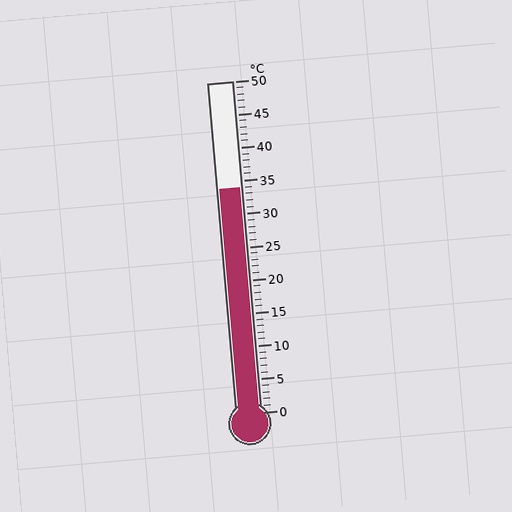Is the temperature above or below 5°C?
The temperature is above 5°C.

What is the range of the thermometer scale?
The thermometer scale ranges from 0°C to 50°C.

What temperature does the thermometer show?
The thermometer shows approximately 34°C.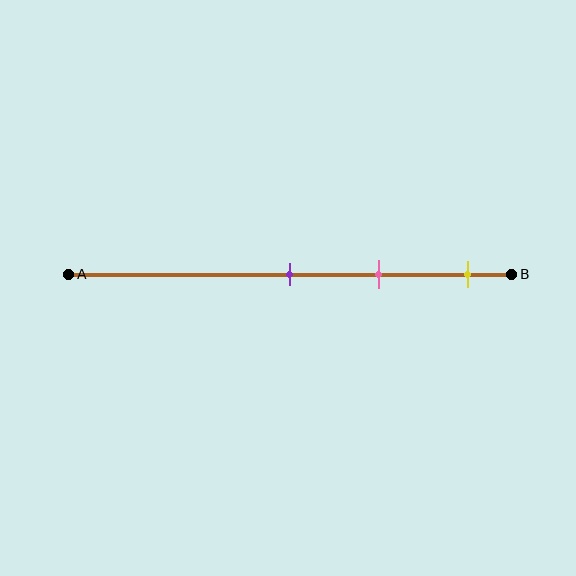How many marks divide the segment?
There are 3 marks dividing the segment.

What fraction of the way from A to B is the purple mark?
The purple mark is approximately 50% (0.5) of the way from A to B.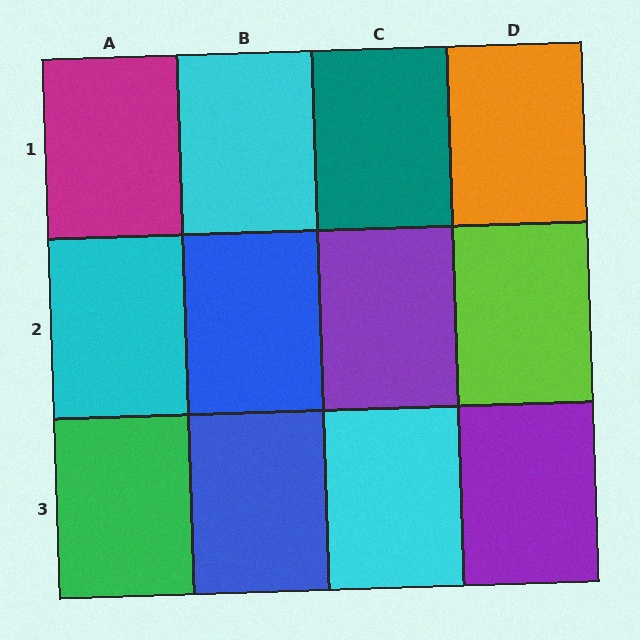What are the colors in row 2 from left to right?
Cyan, blue, purple, lime.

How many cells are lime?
1 cell is lime.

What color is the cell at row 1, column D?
Orange.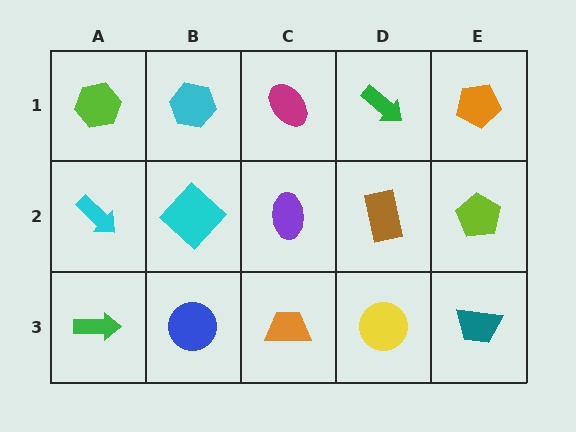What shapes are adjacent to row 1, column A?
A cyan arrow (row 2, column A), a cyan hexagon (row 1, column B).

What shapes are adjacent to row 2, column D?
A green arrow (row 1, column D), a yellow circle (row 3, column D), a purple ellipse (row 2, column C), a lime pentagon (row 2, column E).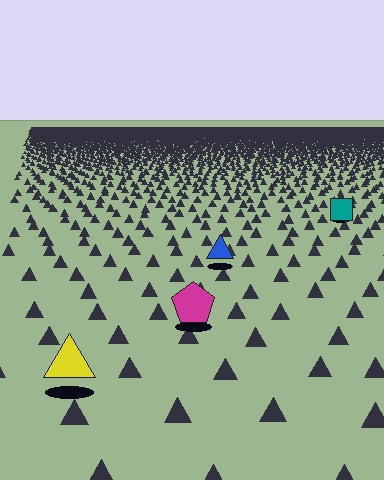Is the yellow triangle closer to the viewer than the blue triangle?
Yes. The yellow triangle is closer — you can tell from the texture gradient: the ground texture is coarser near it.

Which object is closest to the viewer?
The yellow triangle is closest. The texture marks near it are larger and more spread out.